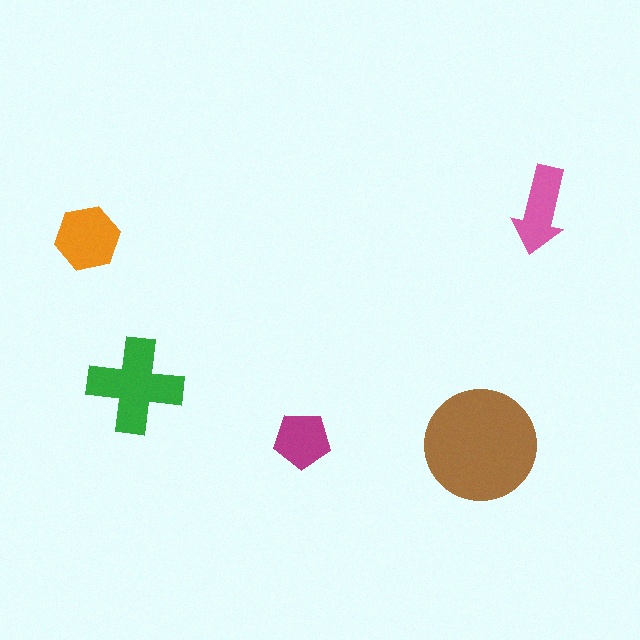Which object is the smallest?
The magenta pentagon.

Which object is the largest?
The brown circle.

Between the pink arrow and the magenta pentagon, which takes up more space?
The pink arrow.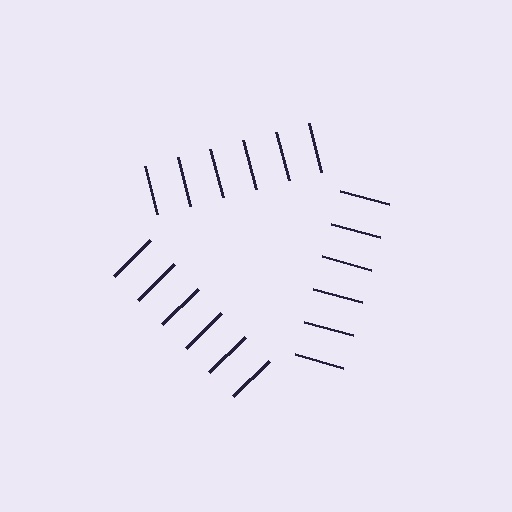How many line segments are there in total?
18 — 6 along each of the 3 edges.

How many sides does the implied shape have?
3 sides — the line-ends trace a triangle.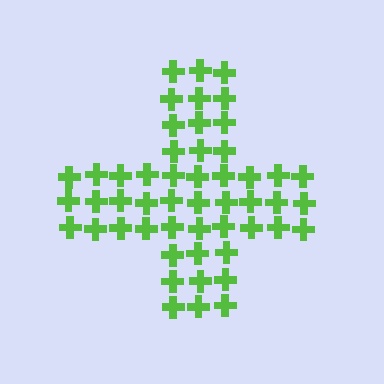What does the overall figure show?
The overall figure shows a cross.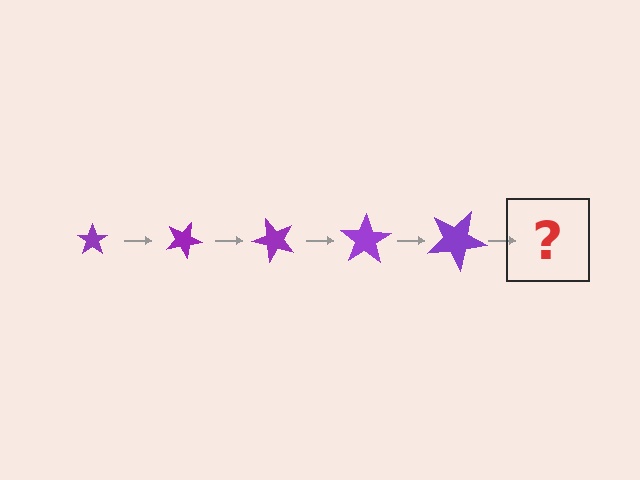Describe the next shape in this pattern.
It should be a star, larger than the previous one and rotated 125 degrees from the start.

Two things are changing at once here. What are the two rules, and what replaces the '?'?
The two rules are that the star grows larger each step and it rotates 25 degrees each step. The '?' should be a star, larger than the previous one and rotated 125 degrees from the start.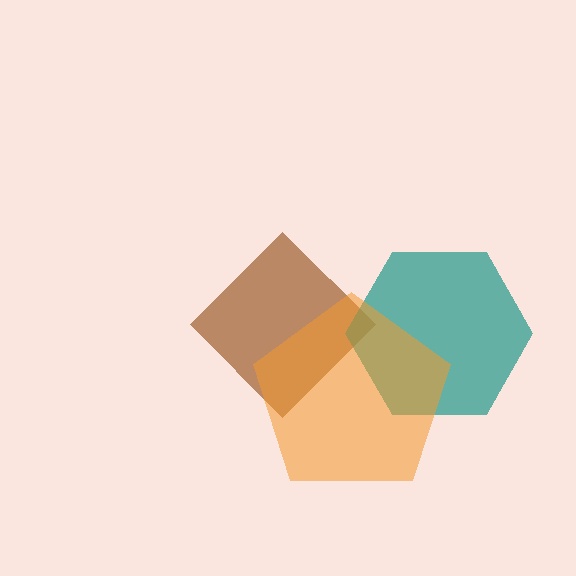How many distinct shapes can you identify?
There are 3 distinct shapes: a brown diamond, a teal hexagon, an orange pentagon.